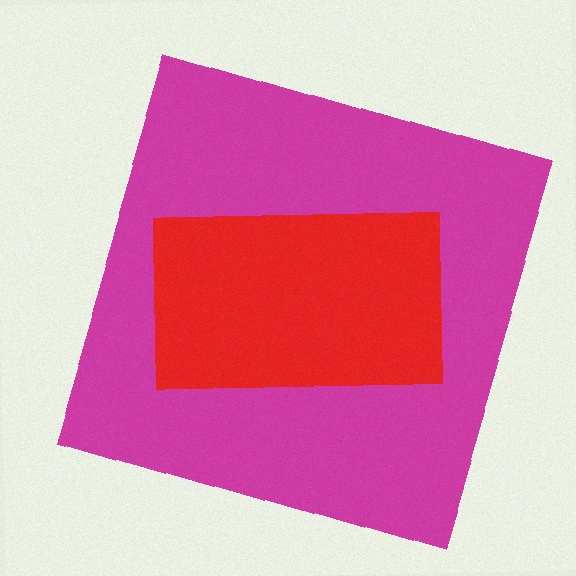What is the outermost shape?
The magenta square.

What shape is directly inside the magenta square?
The red rectangle.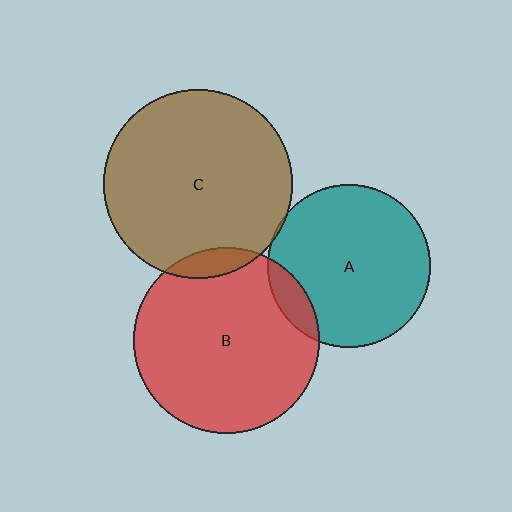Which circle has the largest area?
Circle C (brown).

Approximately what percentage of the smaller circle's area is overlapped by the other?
Approximately 5%.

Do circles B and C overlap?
Yes.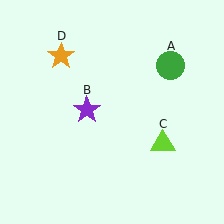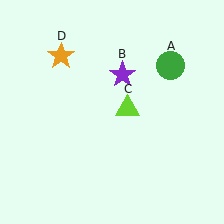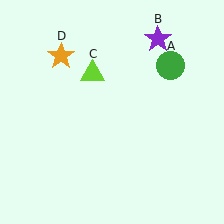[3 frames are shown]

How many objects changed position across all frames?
2 objects changed position: purple star (object B), lime triangle (object C).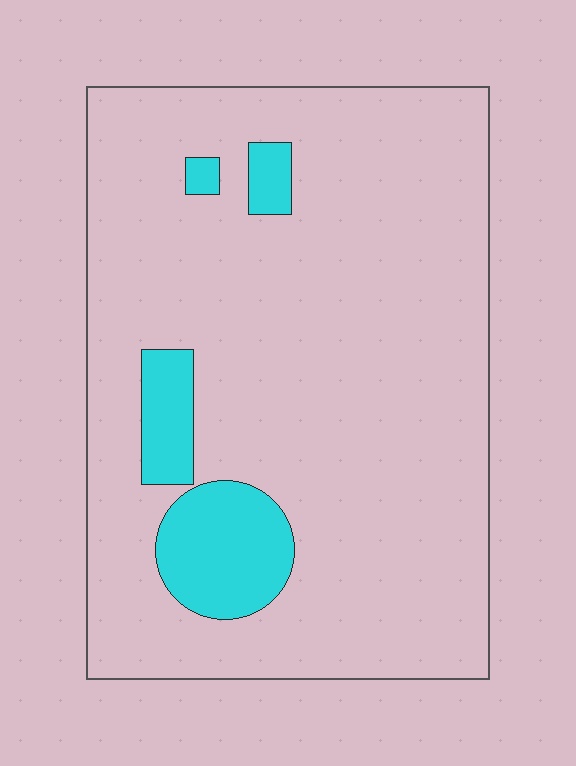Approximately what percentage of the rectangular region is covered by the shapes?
Approximately 10%.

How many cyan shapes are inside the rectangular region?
4.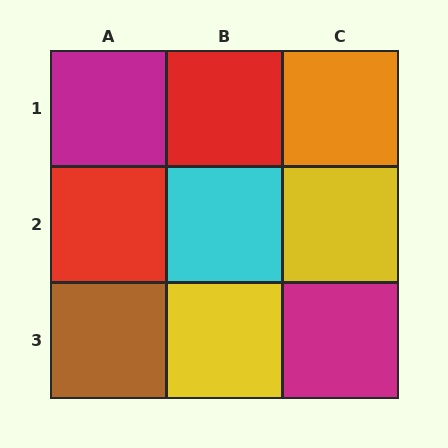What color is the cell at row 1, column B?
Red.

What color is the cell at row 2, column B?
Cyan.